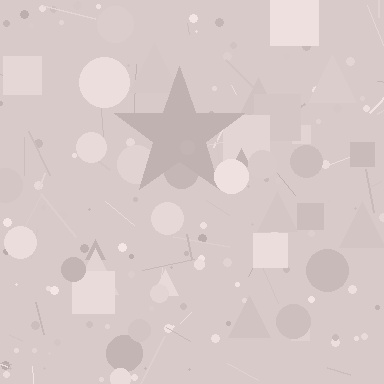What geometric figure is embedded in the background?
A star is embedded in the background.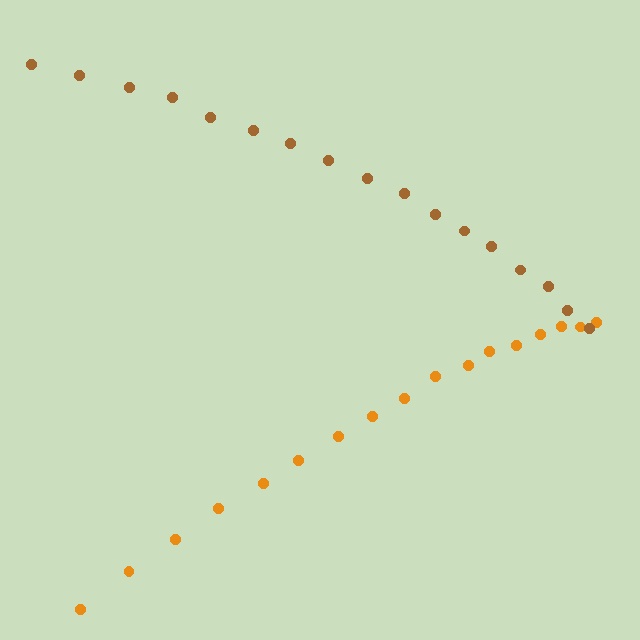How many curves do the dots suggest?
There are 2 distinct paths.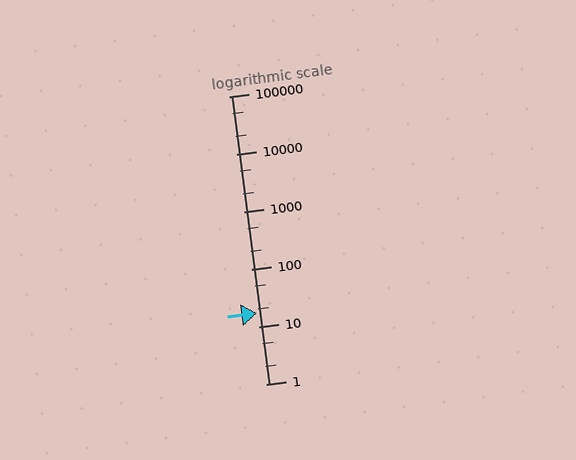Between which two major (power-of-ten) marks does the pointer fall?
The pointer is between 10 and 100.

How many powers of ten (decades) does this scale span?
The scale spans 5 decades, from 1 to 100000.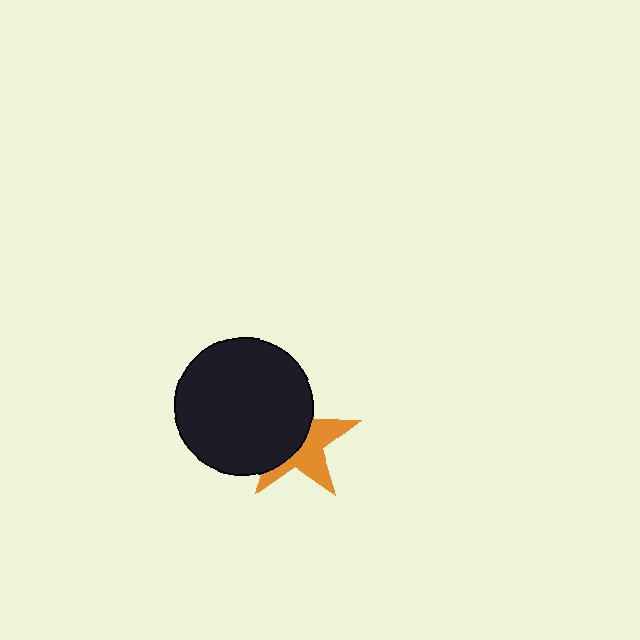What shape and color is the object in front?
The object in front is a black circle.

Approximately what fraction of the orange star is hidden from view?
Roughly 54% of the orange star is hidden behind the black circle.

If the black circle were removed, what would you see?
You would see the complete orange star.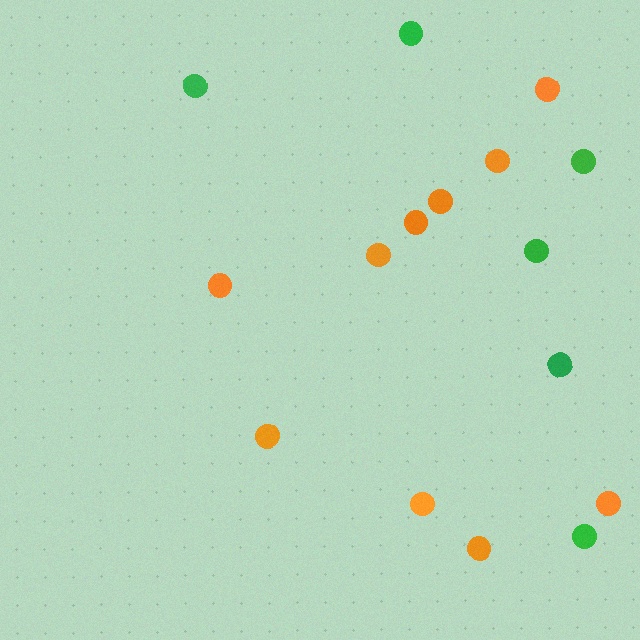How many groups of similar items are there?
There are 2 groups: one group of green circles (6) and one group of orange circles (10).